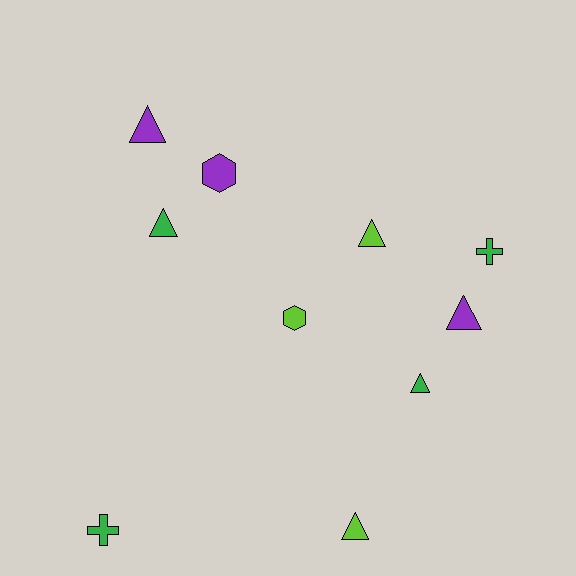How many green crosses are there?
There are 2 green crosses.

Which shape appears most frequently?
Triangle, with 6 objects.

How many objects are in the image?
There are 10 objects.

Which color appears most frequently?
Green, with 4 objects.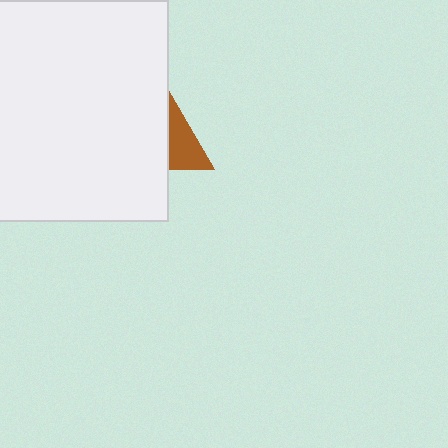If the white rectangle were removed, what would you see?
You would see the complete brown triangle.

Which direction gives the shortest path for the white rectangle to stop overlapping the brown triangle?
Moving left gives the shortest separation.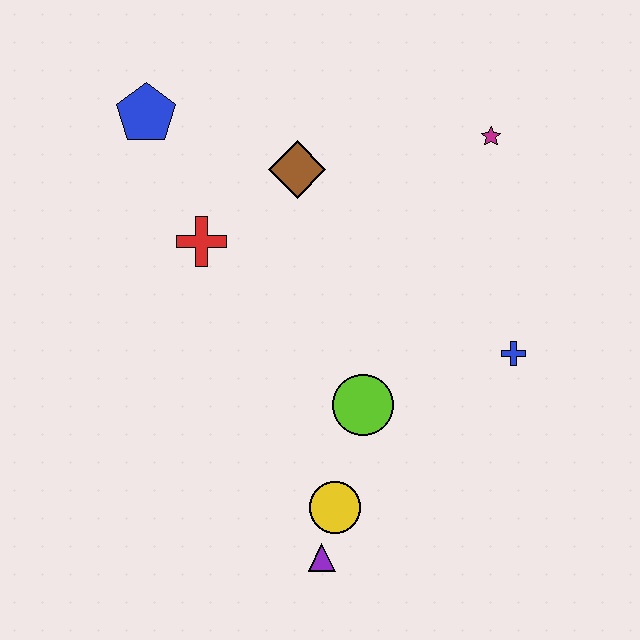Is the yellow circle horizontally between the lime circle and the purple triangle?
Yes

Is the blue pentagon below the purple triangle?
No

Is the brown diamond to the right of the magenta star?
No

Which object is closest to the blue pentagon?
The red cross is closest to the blue pentagon.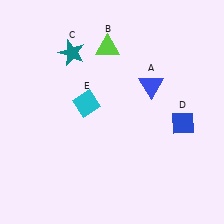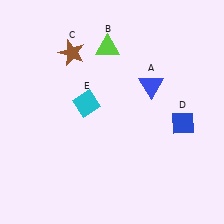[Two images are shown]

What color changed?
The star (C) changed from teal in Image 1 to brown in Image 2.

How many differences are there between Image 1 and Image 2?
There is 1 difference between the two images.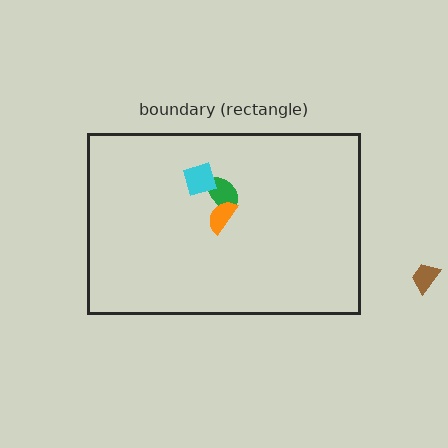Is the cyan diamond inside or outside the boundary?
Inside.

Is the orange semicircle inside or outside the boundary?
Inside.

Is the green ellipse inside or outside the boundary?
Inside.